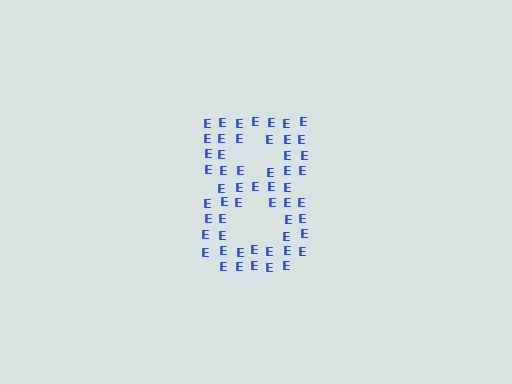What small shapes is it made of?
It is made of small letter E's.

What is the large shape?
The large shape is the digit 8.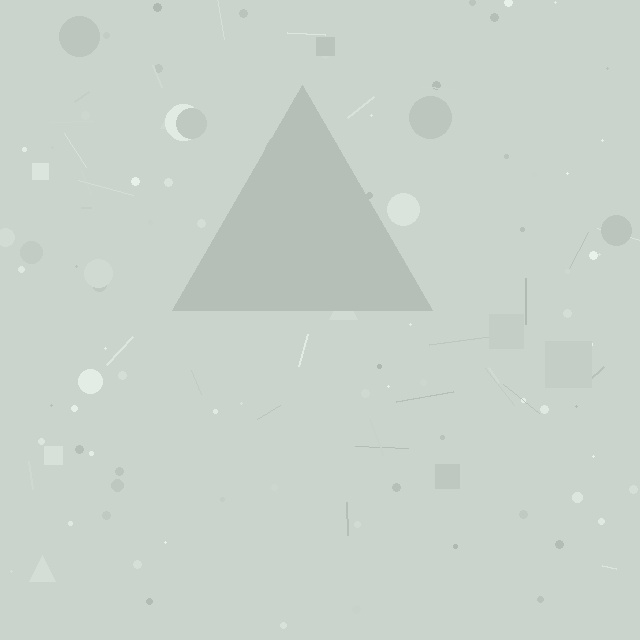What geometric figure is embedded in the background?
A triangle is embedded in the background.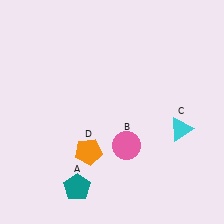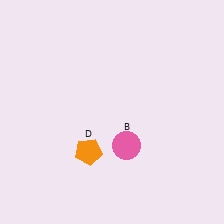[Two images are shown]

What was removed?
The teal pentagon (A), the cyan triangle (C) were removed in Image 2.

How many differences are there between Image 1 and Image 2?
There are 2 differences between the two images.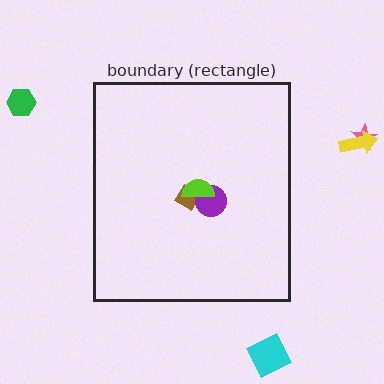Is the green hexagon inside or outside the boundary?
Outside.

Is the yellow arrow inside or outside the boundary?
Outside.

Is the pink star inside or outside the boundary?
Outside.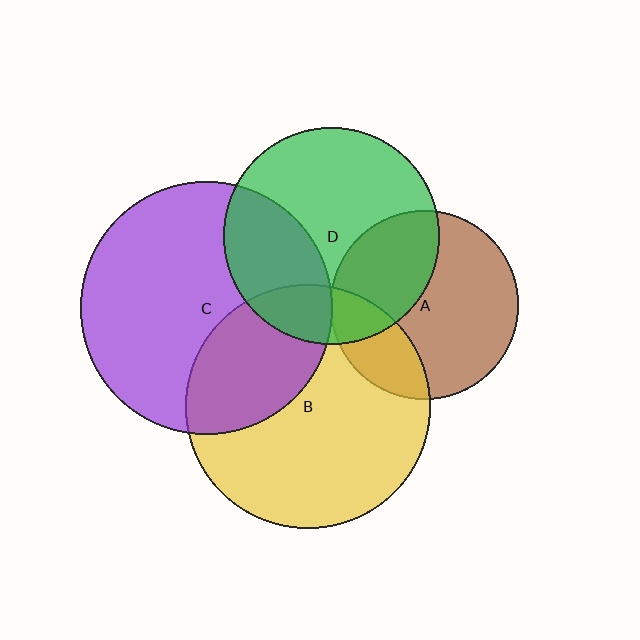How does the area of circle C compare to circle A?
Approximately 1.8 times.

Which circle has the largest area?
Circle C (purple).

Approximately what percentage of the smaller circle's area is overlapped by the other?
Approximately 35%.